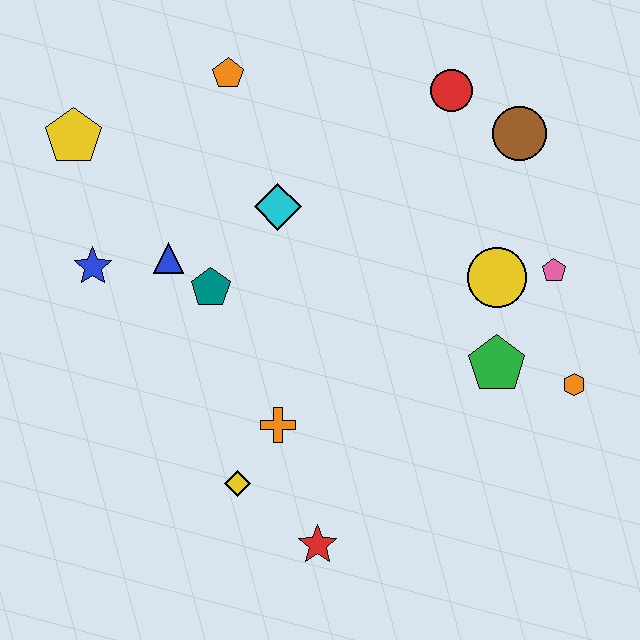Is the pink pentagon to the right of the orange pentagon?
Yes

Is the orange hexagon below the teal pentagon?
Yes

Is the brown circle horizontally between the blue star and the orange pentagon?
No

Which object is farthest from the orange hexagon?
The yellow pentagon is farthest from the orange hexagon.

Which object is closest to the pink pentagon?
The yellow circle is closest to the pink pentagon.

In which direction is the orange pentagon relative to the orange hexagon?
The orange pentagon is to the left of the orange hexagon.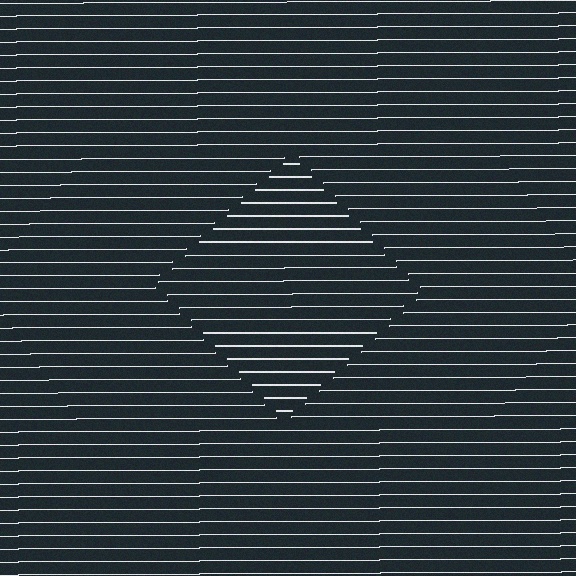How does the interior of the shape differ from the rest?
The interior of the shape contains the same grating, shifted by half a period — the contour is defined by the phase discontinuity where line-ends from the inner and outer gratings abut.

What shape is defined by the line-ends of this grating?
An illusory square. The interior of the shape contains the same grating, shifted by half a period — the contour is defined by the phase discontinuity where line-ends from the inner and outer gratings abut.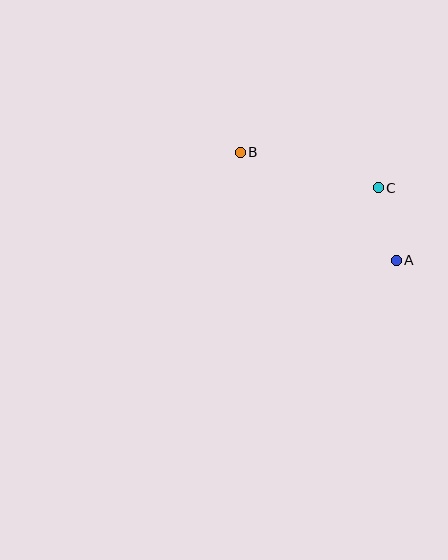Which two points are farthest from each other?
Points A and B are farthest from each other.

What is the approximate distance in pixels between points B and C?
The distance between B and C is approximately 142 pixels.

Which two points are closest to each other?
Points A and C are closest to each other.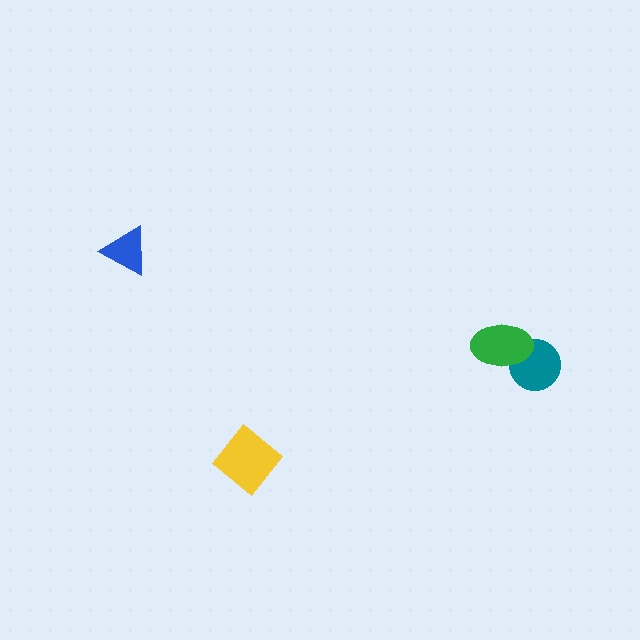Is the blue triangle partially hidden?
No, no other shape covers it.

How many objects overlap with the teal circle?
1 object overlaps with the teal circle.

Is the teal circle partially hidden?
Yes, it is partially covered by another shape.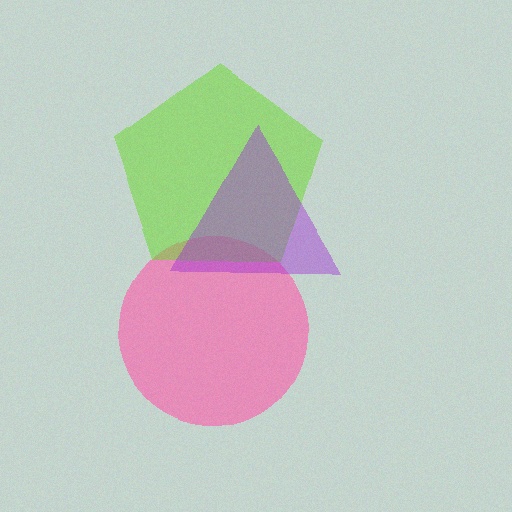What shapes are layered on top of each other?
The layered shapes are: a pink circle, a lime pentagon, a purple triangle.